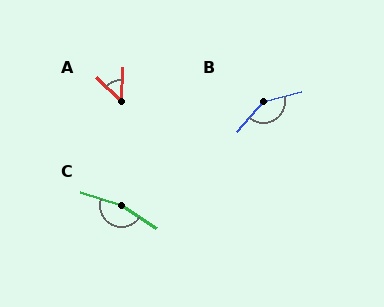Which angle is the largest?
C, at approximately 165 degrees.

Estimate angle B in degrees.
Approximately 146 degrees.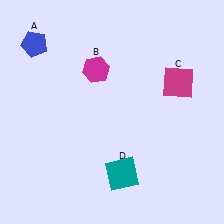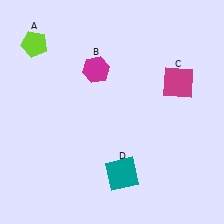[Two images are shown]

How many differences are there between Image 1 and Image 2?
There is 1 difference between the two images.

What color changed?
The pentagon (A) changed from blue in Image 1 to lime in Image 2.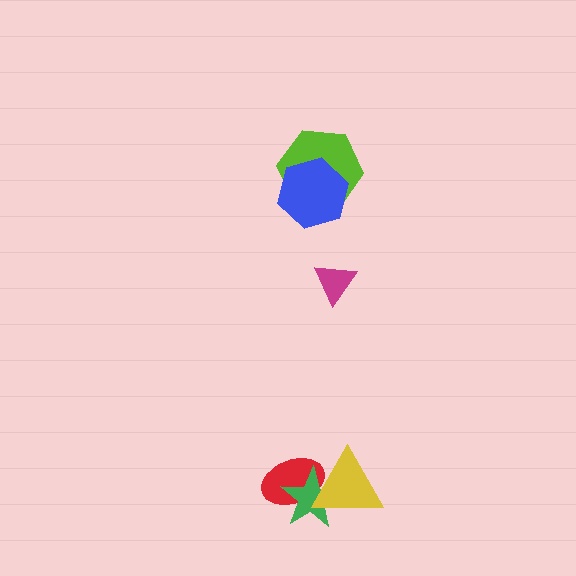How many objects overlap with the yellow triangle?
2 objects overlap with the yellow triangle.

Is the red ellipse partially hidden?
Yes, it is partially covered by another shape.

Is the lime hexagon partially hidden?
Yes, it is partially covered by another shape.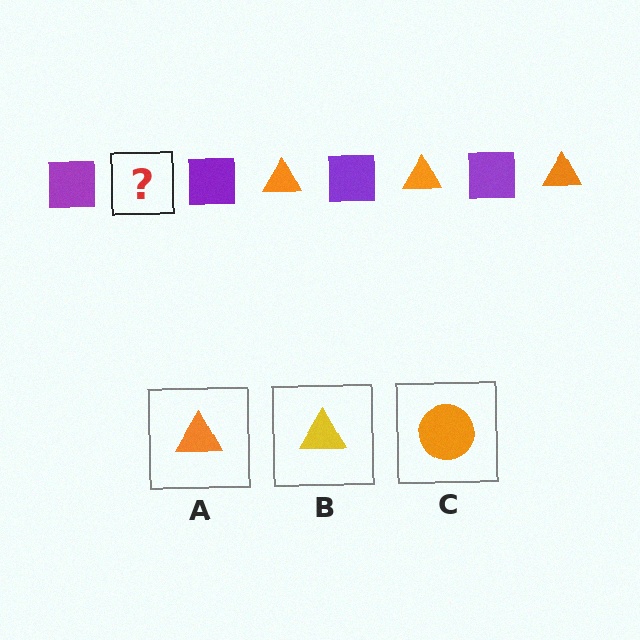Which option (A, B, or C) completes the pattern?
A.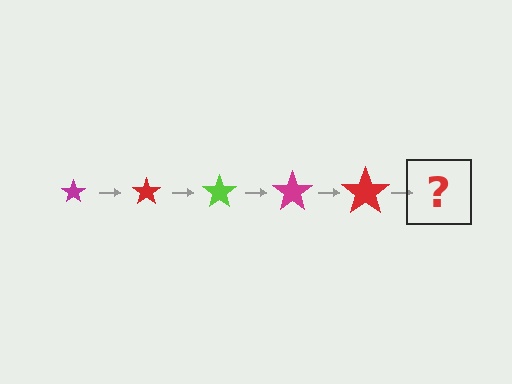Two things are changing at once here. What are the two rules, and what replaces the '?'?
The two rules are that the star grows larger each step and the color cycles through magenta, red, and lime. The '?' should be a lime star, larger than the previous one.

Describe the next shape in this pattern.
It should be a lime star, larger than the previous one.